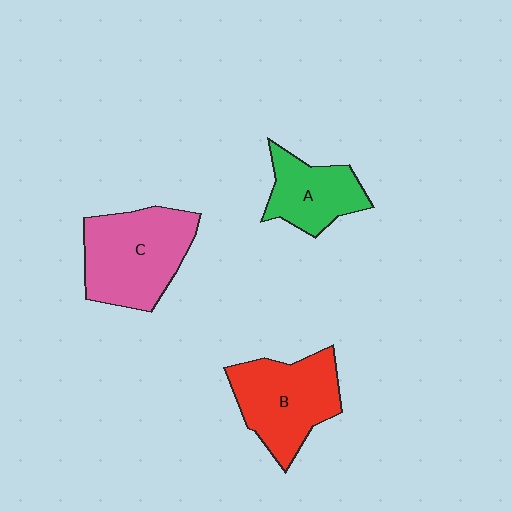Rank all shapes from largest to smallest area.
From largest to smallest: C (pink), B (red), A (green).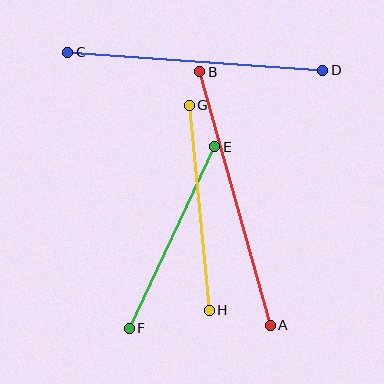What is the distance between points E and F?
The distance is approximately 201 pixels.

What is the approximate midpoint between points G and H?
The midpoint is at approximately (199, 208) pixels.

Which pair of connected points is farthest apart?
Points A and B are farthest apart.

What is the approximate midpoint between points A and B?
The midpoint is at approximately (235, 198) pixels.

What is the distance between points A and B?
The distance is approximately 264 pixels.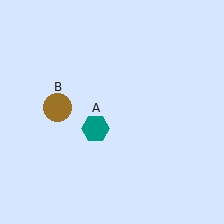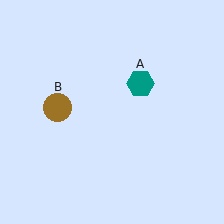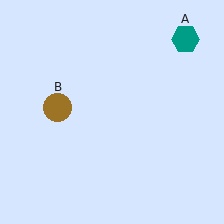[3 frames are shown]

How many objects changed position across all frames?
1 object changed position: teal hexagon (object A).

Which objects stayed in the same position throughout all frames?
Brown circle (object B) remained stationary.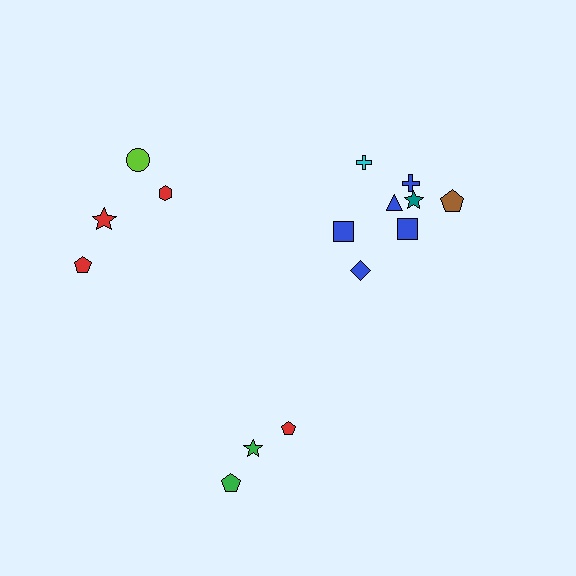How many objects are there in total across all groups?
There are 15 objects.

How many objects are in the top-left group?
There are 4 objects.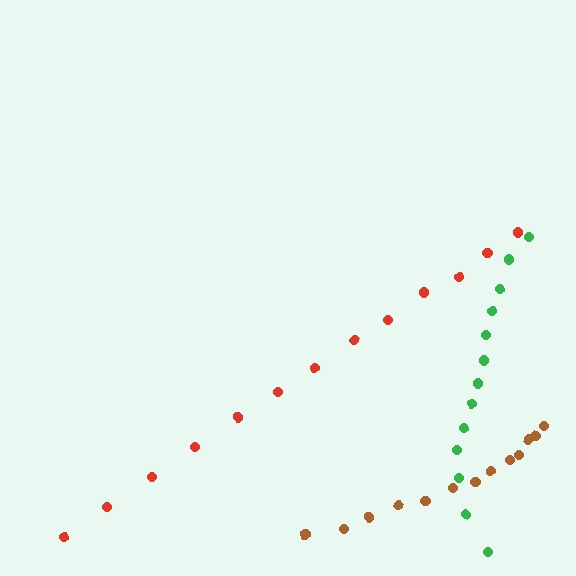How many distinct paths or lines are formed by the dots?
There are 3 distinct paths.